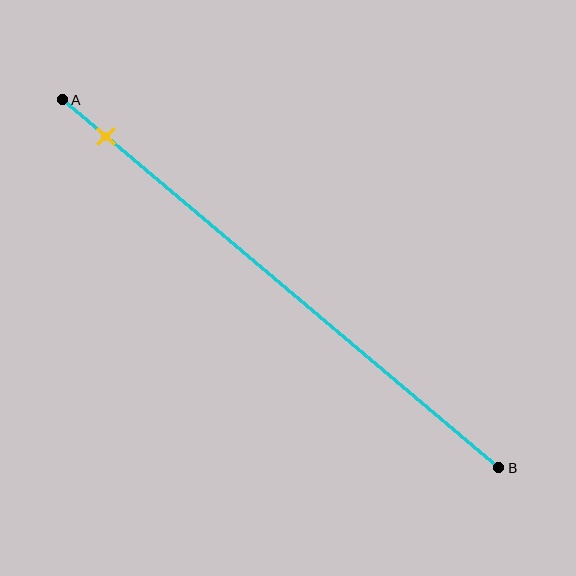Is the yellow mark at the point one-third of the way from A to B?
No, the mark is at about 10% from A, not at the 33% one-third point.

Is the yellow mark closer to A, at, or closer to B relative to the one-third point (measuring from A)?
The yellow mark is closer to point A than the one-third point of segment AB.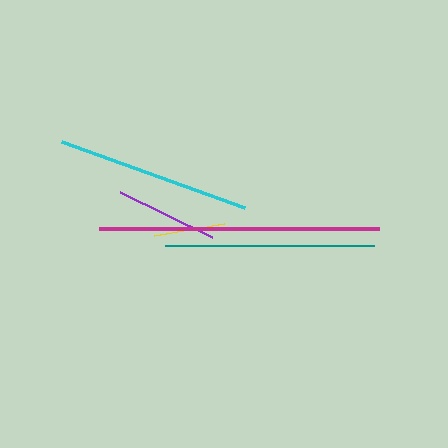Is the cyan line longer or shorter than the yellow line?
The cyan line is longer than the yellow line.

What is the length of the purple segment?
The purple segment is approximately 103 pixels long.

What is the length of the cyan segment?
The cyan segment is approximately 195 pixels long.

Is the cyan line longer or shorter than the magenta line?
The magenta line is longer than the cyan line.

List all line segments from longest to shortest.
From longest to shortest: magenta, teal, cyan, purple, yellow.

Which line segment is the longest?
The magenta line is the longest at approximately 280 pixels.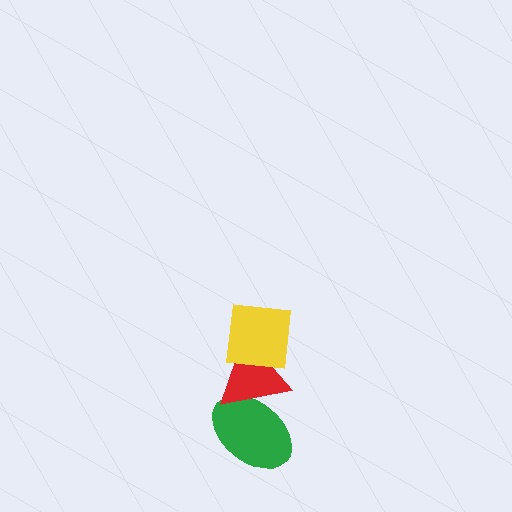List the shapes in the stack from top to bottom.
From top to bottom: the yellow square, the red triangle, the green ellipse.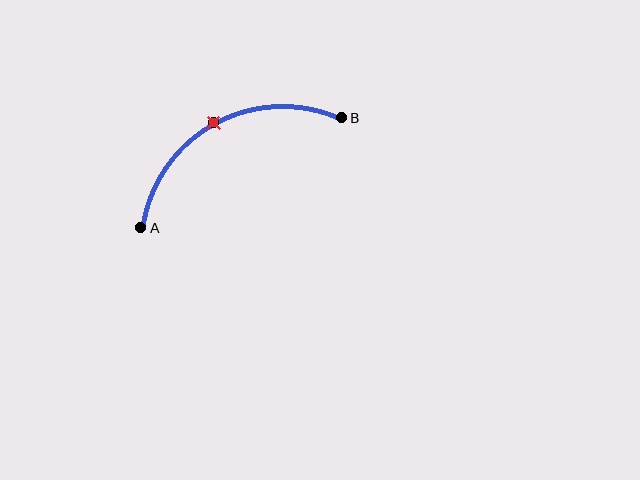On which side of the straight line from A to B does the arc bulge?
The arc bulges above the straight line connecting A and B.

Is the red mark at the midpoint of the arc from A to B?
Yes. The red mark lies on the arc at equal arc-length from both A and B — it is the arc midpoint.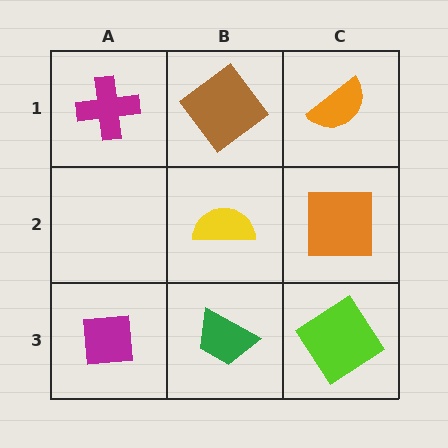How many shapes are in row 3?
3 shapes.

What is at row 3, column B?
A green trapezoid.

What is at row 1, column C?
An orange semicircle.